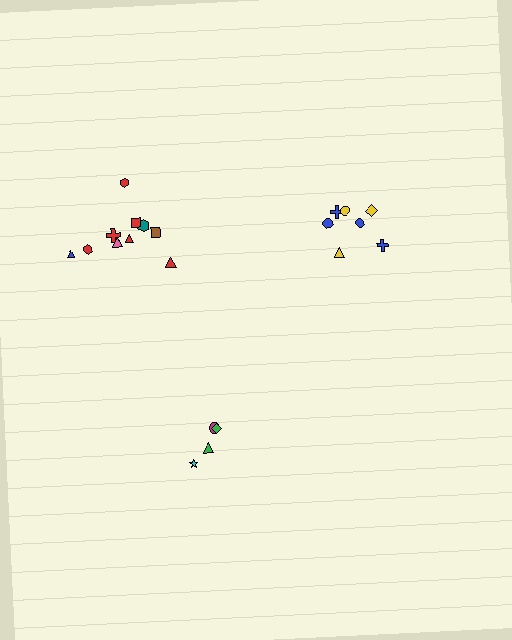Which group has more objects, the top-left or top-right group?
The top-left group.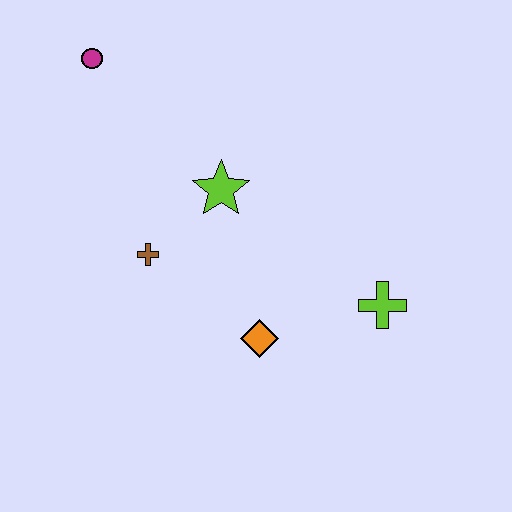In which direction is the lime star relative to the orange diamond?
The lime star is above the orange diamond.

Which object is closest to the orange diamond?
The lime cross is closest to the orange diamond.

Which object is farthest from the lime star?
The lime cross is farthest from the lime star.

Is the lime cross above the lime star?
No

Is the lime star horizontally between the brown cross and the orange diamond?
Yes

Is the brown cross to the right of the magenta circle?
Yes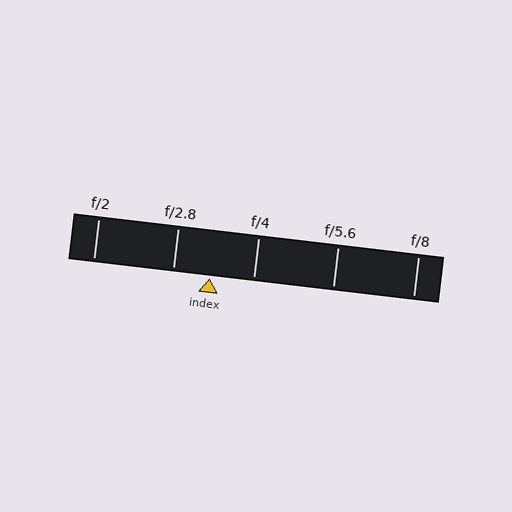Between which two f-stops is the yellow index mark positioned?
The index mark is between f/2.8 and f/4.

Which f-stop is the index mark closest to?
The index mark is closest to f/2.8.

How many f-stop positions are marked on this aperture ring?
There are 5 f-stop positions marked.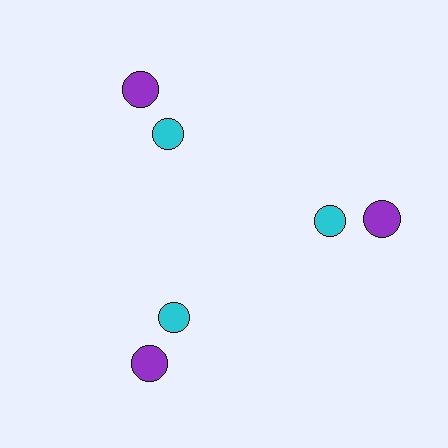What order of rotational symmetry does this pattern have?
This pattern has 3-fold rotational symmetry.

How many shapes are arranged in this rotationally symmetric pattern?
There are 6 shapes, arranged in 3 groups of 2.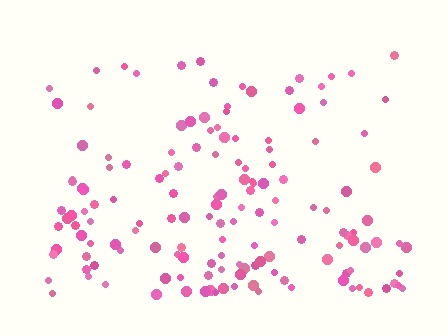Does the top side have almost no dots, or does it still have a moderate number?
Still a moderate number, just noticeably fewer than the bottom.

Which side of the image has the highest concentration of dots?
The bottom.